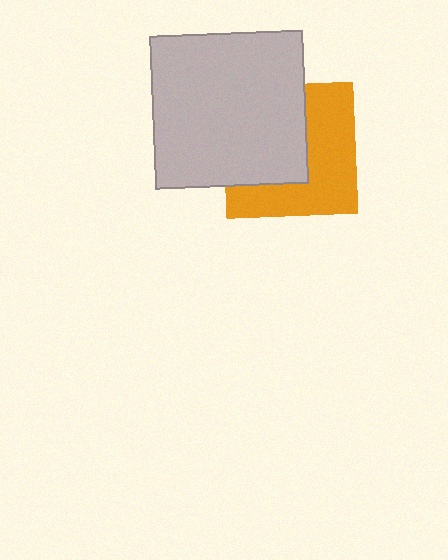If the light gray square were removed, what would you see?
You would see the complete orange square.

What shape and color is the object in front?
The object in front is a light gray square.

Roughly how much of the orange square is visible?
About half of it is visible (roughly 52%).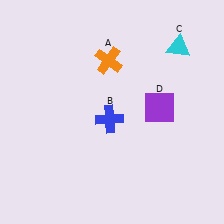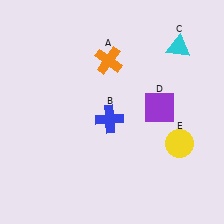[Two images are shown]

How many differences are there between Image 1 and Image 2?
There is 1 difference between the two images.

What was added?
A yellow circle (E) was added in Image 2.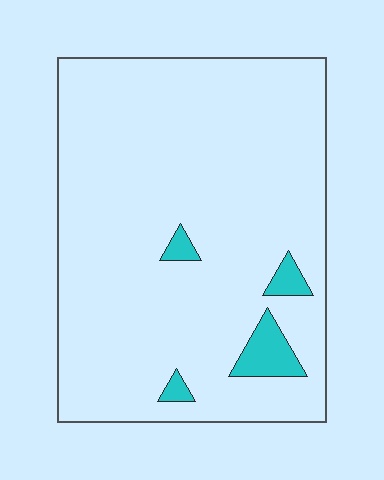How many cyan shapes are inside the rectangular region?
4.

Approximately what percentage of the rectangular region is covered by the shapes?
Approximately 5%.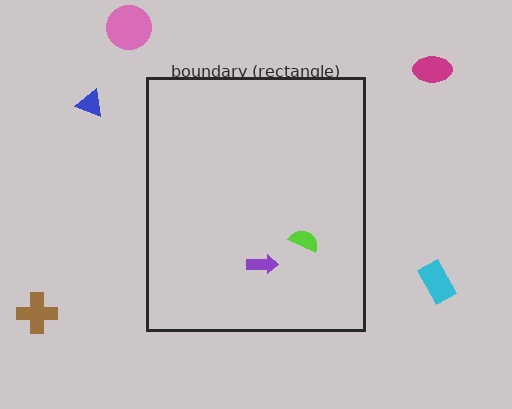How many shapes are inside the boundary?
2 inside, 5 outside.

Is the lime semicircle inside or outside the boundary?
Inside.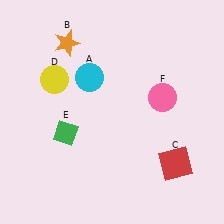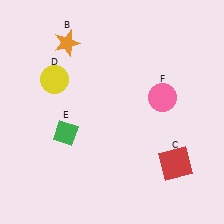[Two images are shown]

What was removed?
The cyan circle (A) was removed in Image 2.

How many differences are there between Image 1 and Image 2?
There is 1 difference between the two images.